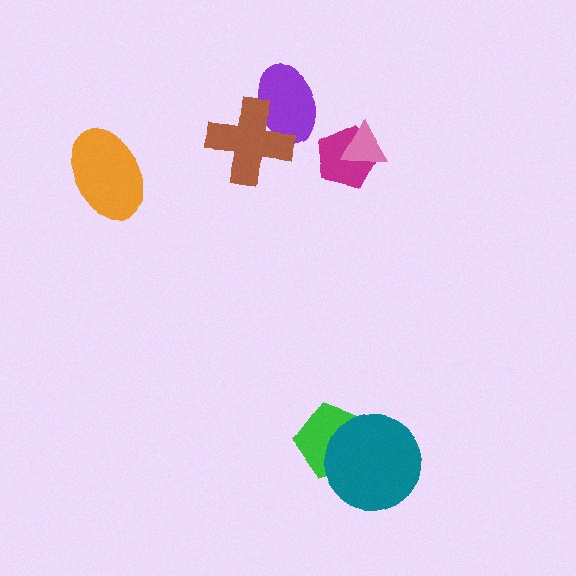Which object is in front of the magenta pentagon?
The pink triangle is in front of the magenta pentagon.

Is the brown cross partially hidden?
No, no other shape covers it.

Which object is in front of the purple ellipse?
The brown cross is in front of the purple ellipse.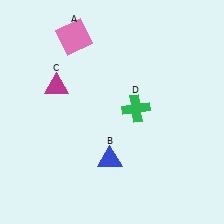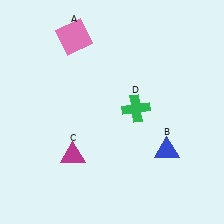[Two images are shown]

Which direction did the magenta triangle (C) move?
The magenta triangle (C) moved down.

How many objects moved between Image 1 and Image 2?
2 objects moved between the two images.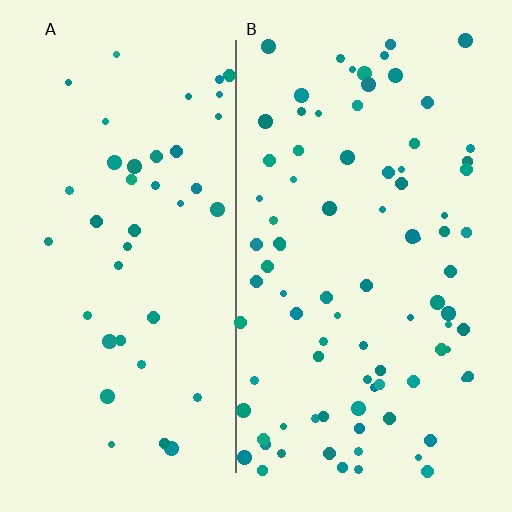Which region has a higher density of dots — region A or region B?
B (the right).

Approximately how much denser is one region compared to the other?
Approximately 2.1× — region B over region A.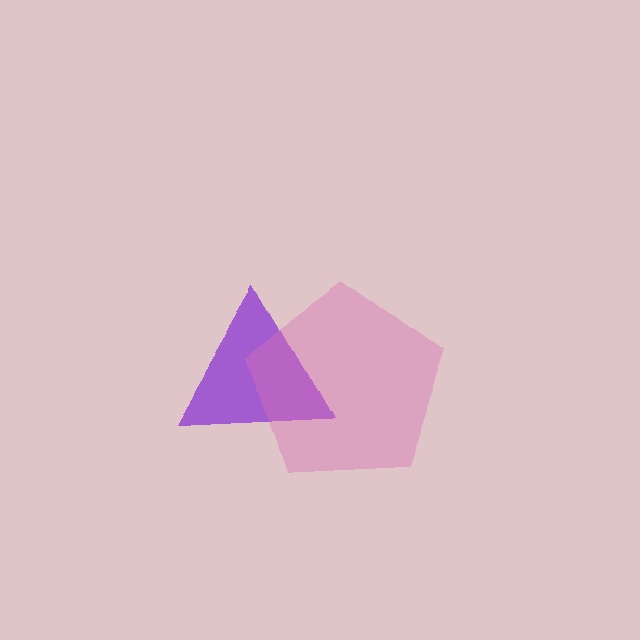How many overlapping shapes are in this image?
There are 2 overlapping shapes in the image.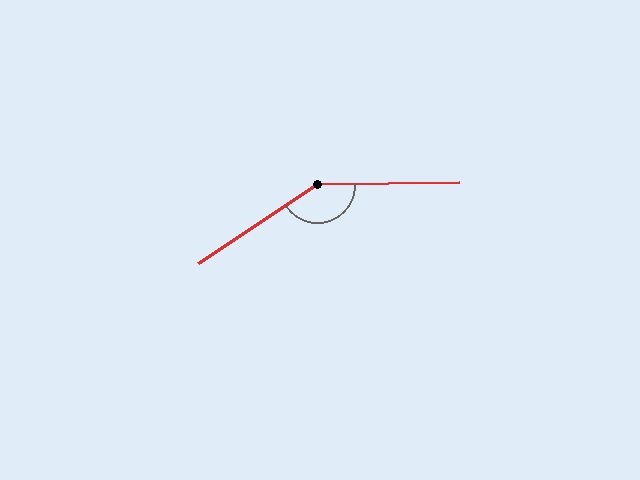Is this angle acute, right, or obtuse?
It is obtuse.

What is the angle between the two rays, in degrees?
Approximately 148 degrees.